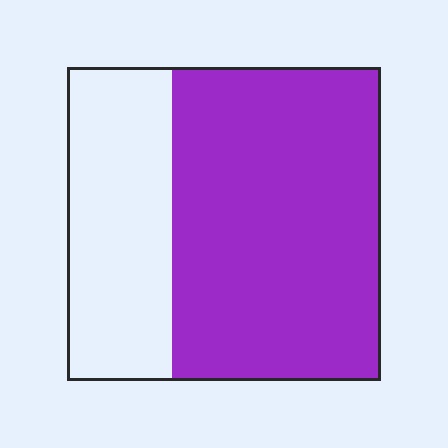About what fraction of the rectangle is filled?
About two thirds (2/3).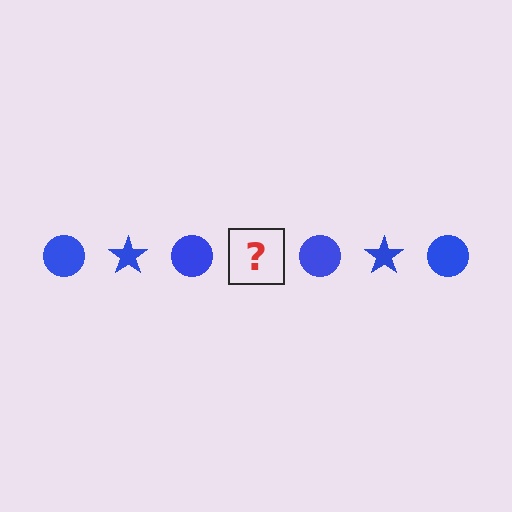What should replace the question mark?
The question mark should be replaced with a blue star.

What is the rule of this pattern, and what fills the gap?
The rule is that the pattern cycles through circle, star shapes in blue. The gap should be filled with a blue star.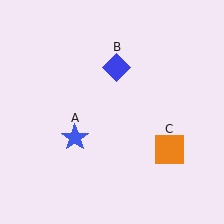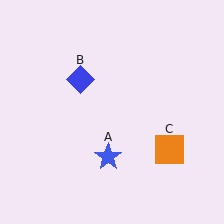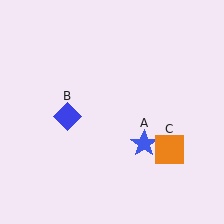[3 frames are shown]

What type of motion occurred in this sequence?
The blue star (object A), blue diamond (object B) rotated counterclockwise around the center of the scene.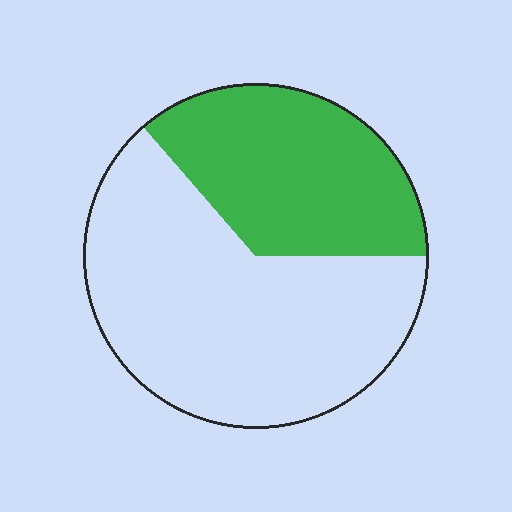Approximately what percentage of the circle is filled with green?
Approximately 35%.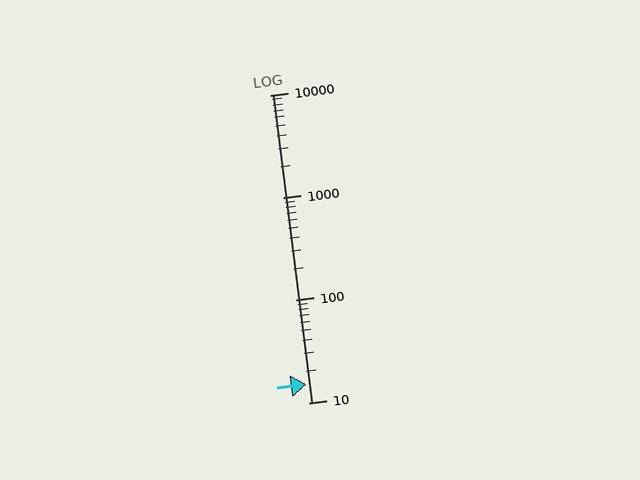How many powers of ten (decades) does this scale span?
The scale spans 3 decades, from 10 to 10000.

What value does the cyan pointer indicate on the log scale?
The pointer indicates approximately 15.